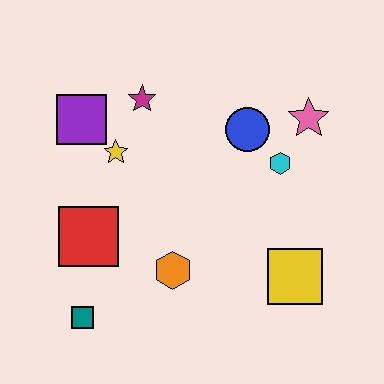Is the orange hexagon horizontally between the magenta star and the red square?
No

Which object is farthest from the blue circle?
The teal square is farthest from the blue circle.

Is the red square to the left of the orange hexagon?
Yes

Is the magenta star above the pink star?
Yes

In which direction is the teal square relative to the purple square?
The teal square is below the purple square.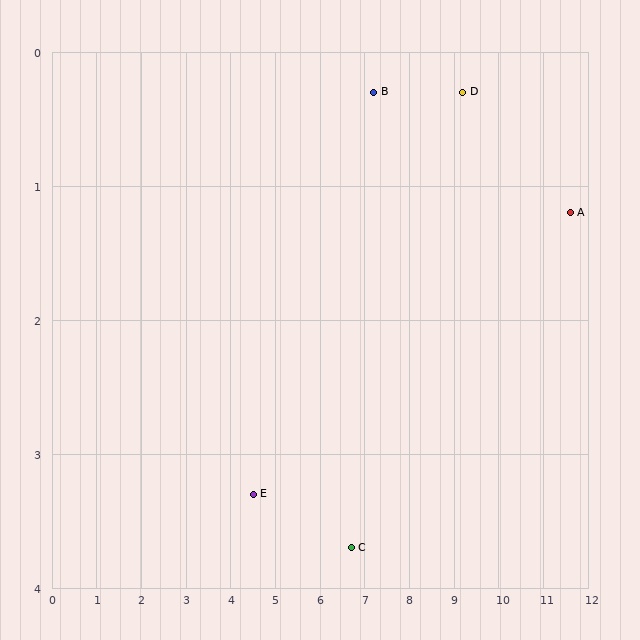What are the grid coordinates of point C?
Point C is at approximately (6.7, 3.7).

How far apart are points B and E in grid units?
Points B and E are about 4.0 grid units apart.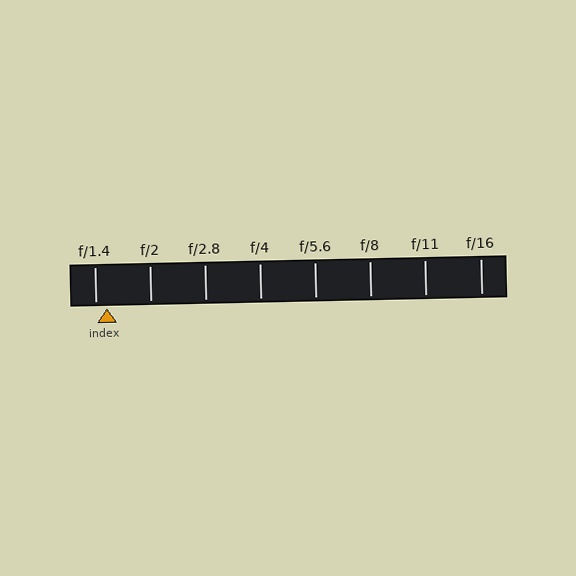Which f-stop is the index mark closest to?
The index mark is closest to f/1.4.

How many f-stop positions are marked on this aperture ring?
There are 8 f-stop positions marked.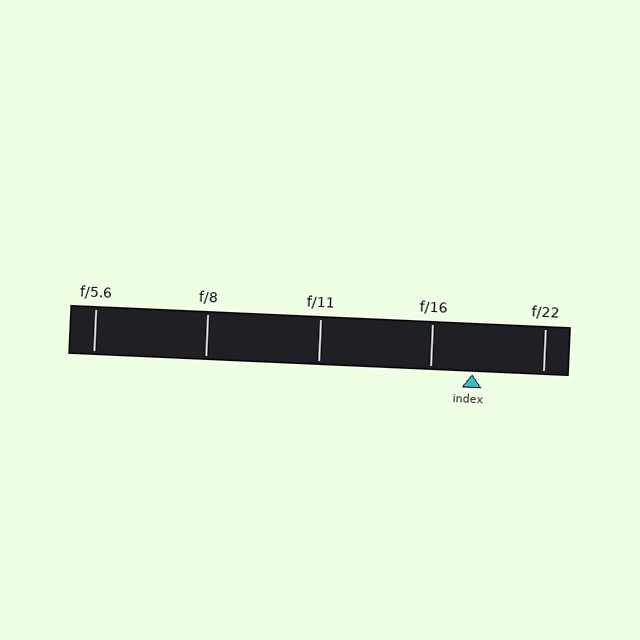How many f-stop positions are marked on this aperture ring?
There are 5 f-stop positions marked.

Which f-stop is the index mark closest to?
The index mark is closest to f/16.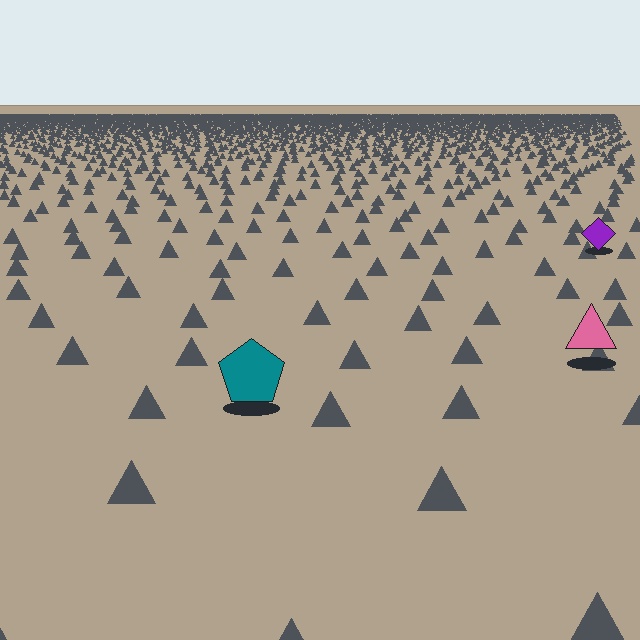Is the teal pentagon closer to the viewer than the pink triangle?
Yes. The teal pentagon is closer — you can tell from the texture gradient: the ground texture is coarser near it.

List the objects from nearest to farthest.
From nearest to farthest: the teal pentagon, the pink triangle, the purple diamond.